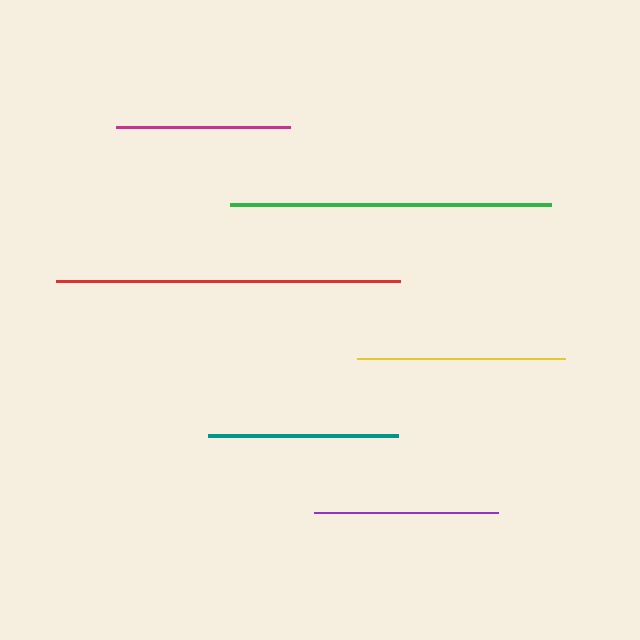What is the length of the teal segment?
The teal segment is approximately 190 pixels long.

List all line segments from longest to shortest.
From longest to shortest: red, green, yellow, teal, purple, magenta.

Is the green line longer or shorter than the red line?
The red line is longer than the green line.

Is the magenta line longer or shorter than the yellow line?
The yellow line is longer than the magenta line.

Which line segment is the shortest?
The magenta line is the shortest at approximately 174 pixels.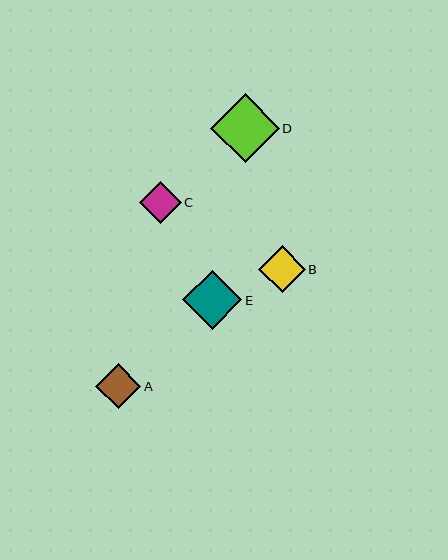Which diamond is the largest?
Diamond D is the largest with a size of approximately 69 pixels.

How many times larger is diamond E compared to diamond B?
Diamond E is approximately 1.3 times the size of diamond B.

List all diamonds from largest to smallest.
From largest to smallest: D, E, B, A, C.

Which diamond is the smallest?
Diamond C is the smallest with a size of approximately 42 pixels.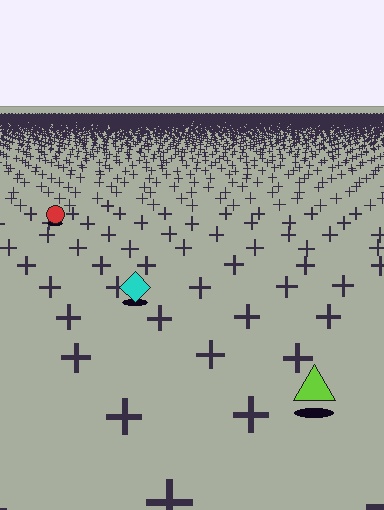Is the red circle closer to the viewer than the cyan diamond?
No. The cyan diamond is closer — you can tell from the texture gradient: the ground texture is coarser near it.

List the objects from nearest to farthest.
From nearest to farthest: the lime triangle, the cyan diamond, the red circle.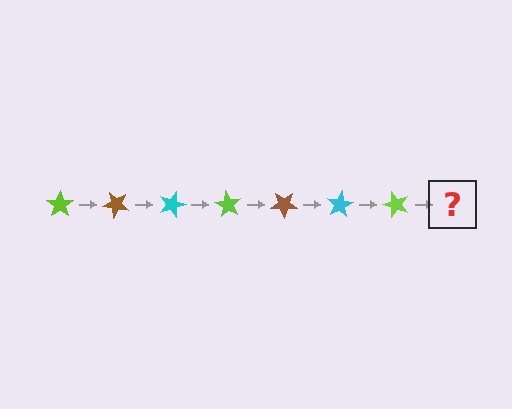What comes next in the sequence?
The next element should be a brown star, rotated 315 degrees from the start.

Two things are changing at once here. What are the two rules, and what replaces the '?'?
The two rules are that it rotates 45 degrees each step and the color cycles through lime, brown, and cyan. The '?' should be a brown star, rotated 315 degrees from the start.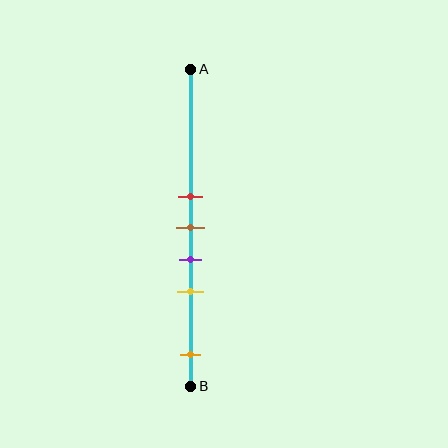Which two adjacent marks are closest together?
The red and brown marks are the closest adjacent pair.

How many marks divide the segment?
There are 5 marks dividing the segment.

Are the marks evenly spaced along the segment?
No, the marks are not evenly spaced.